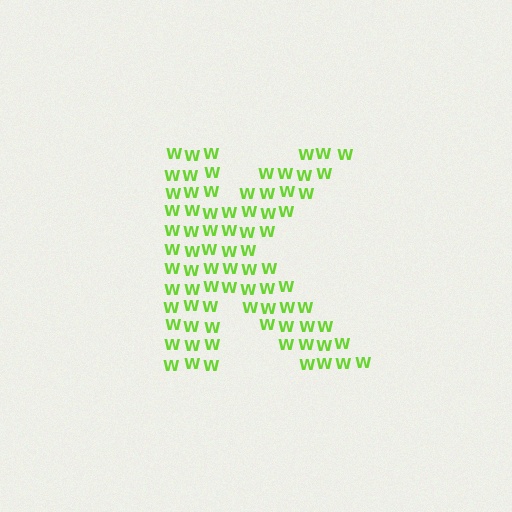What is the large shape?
The large shape is the letter K.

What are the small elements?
The small elements are letter W's.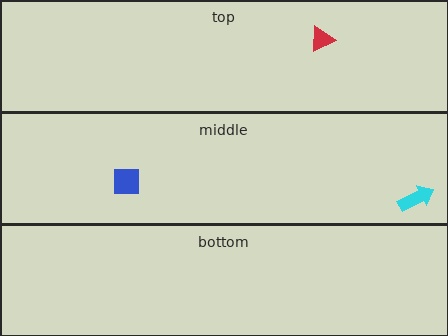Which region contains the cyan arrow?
The middle region.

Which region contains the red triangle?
The top region.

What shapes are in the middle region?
The blue square, the cyan arrow.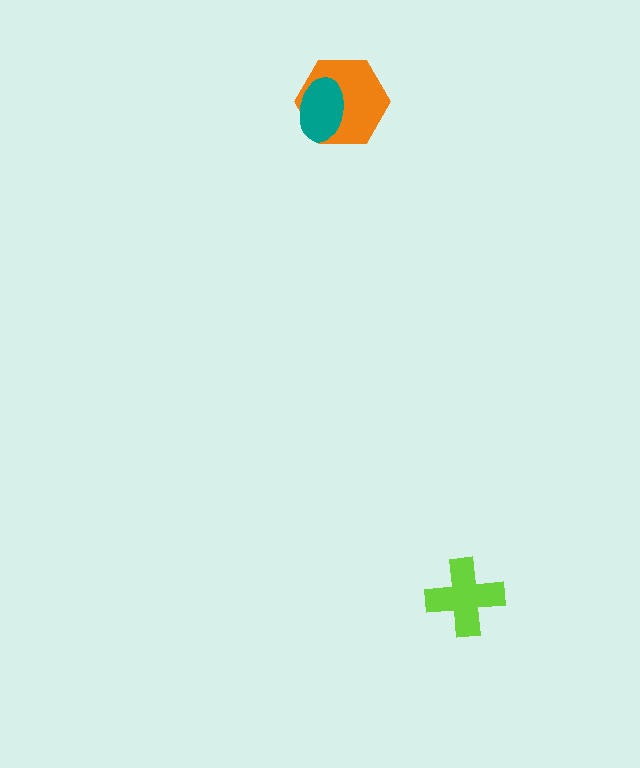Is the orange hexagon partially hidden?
Yes, it is partially covered by another shape.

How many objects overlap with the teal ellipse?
1 object overlaps with the teal ellipse.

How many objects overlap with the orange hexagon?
1 object overlaps with the orange hexagon.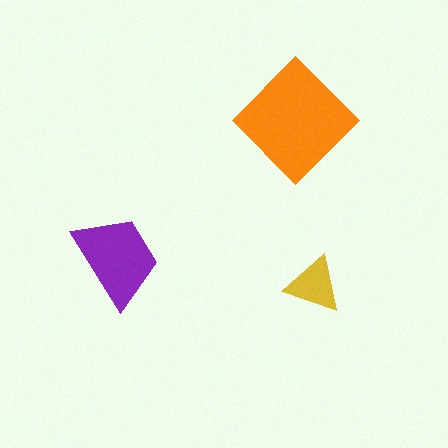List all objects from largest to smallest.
The orange diamond, the purple trapezoid, the yellow triangle.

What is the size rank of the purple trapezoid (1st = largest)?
2nd.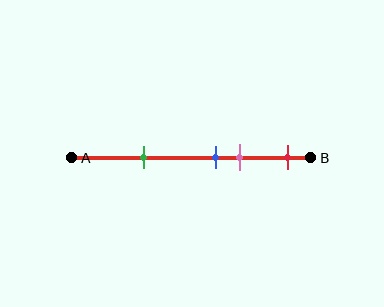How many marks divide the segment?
There are 4 marks dividing the segment.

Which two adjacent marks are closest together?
The blue and pink marks are the closest adjacent pair.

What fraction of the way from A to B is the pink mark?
The pink mark is approximately 70% (0.7) of the way from A to B.